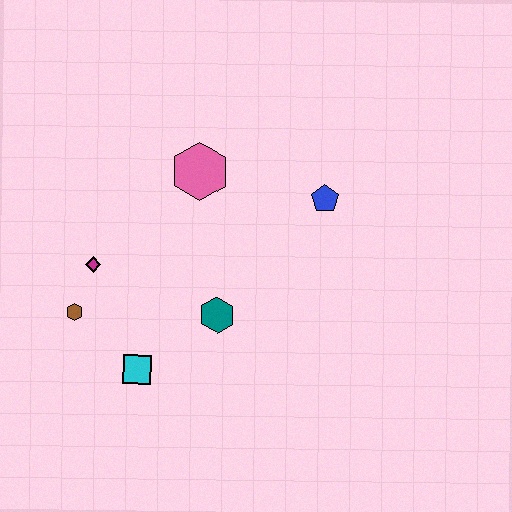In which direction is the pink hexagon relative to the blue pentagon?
The pink hexagon is to the left of the blue pentagon.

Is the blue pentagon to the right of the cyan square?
Yes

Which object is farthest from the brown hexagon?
The blue pentagon is farthest from the brown hexagon.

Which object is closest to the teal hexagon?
The cyan square is closest to the teal hexagon.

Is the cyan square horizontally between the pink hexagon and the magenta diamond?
Yes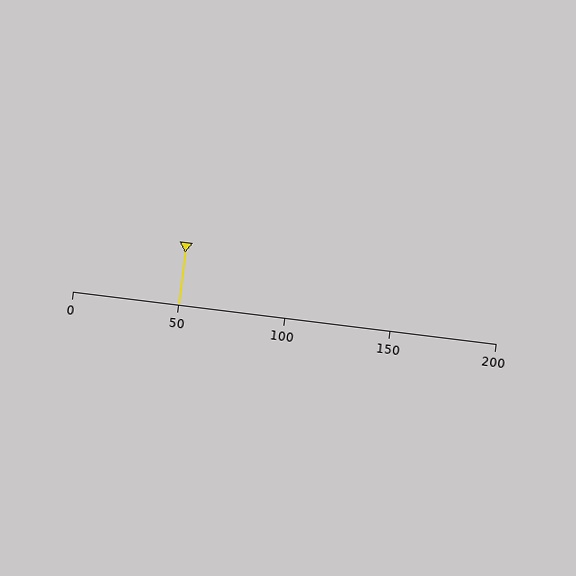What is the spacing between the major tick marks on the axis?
The major ticks are spaced 50 apart.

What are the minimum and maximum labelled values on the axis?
The axis runs from 0 to 200.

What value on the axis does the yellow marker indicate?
The marker indicates approximately 50.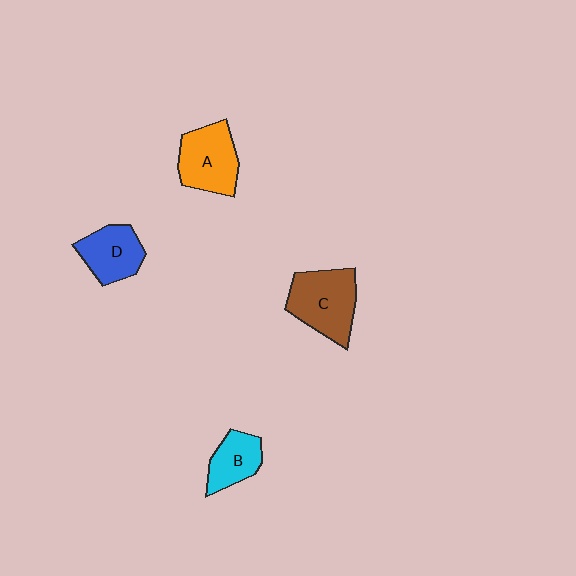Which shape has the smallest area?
Shape B (cyan).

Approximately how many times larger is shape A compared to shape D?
Approximately 1.2 times.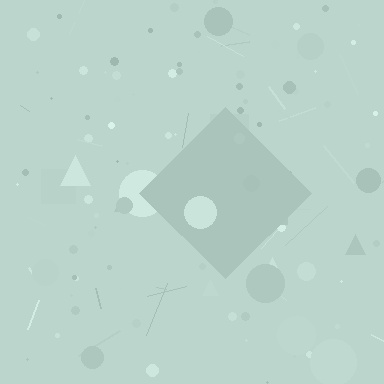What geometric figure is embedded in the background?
A diamond is embedded in the background.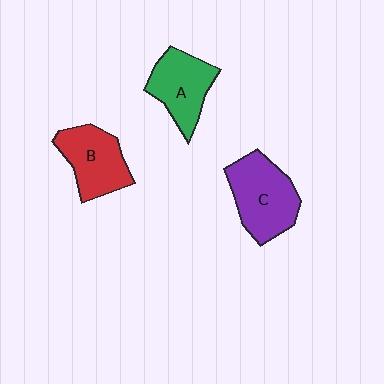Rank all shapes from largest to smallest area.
From largest to smallest: C (purple), B (red), A (green).